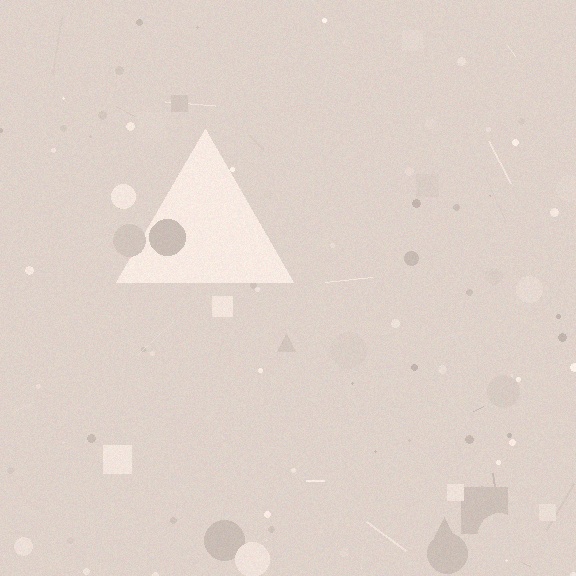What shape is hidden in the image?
A triangle is hidden in the image.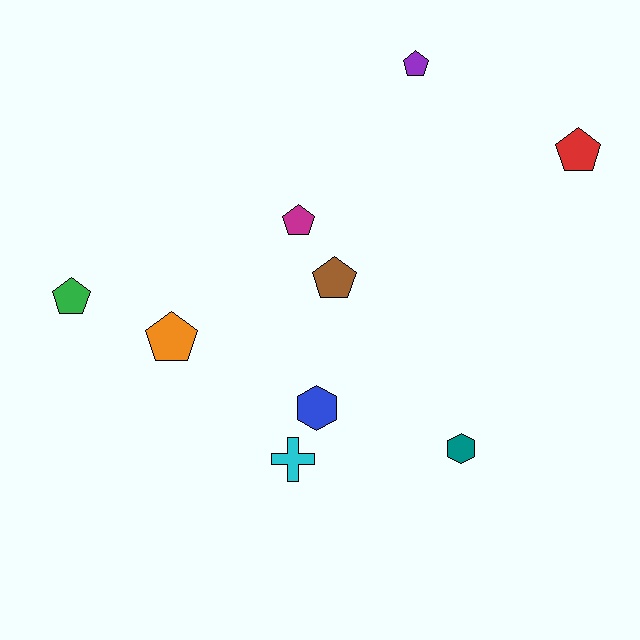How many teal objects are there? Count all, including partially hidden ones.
There is 1 teal object.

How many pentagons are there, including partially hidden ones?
There are 6 pentagons.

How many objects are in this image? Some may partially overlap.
There are 9 objects.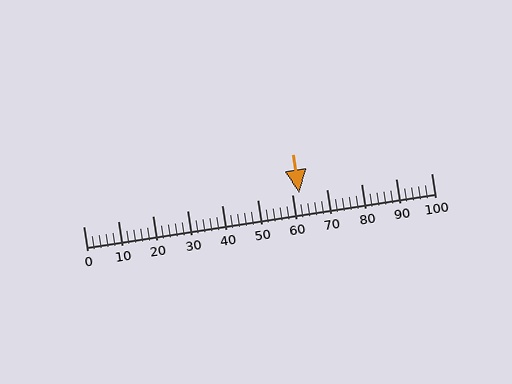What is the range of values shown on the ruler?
The ruler shows values from 0 to 100.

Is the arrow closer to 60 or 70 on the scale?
The arrow is closer to 60.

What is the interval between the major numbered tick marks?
The major tick marks are spaced 10 units apart.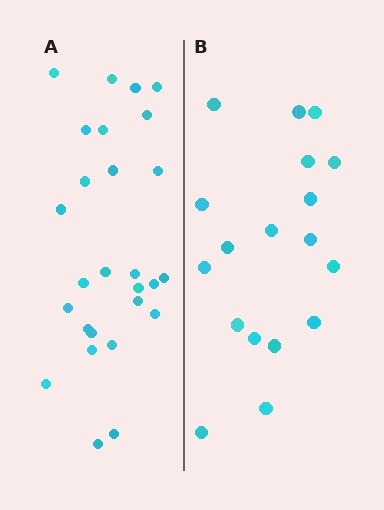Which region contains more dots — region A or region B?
Region A (the left region) has more dots.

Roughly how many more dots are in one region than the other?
Region A has roughly 8 or so more dots than region B.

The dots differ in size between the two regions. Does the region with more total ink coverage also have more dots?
No. Region B has more total ink coverage because its dots are larger, but region A actually contains more individual dots. Total area can be misleading — the number of items is what matters here.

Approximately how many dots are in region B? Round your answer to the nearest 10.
About 20 dots. (The exact count is 18, which rounds to 20.)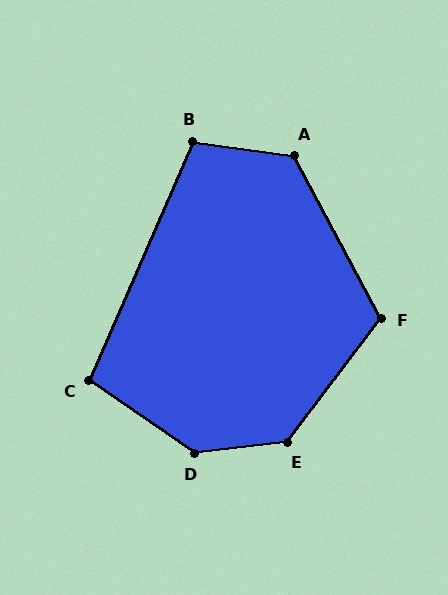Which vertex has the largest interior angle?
D, at approximately 139 degrees.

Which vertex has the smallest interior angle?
C, at approximately 101 degrees.